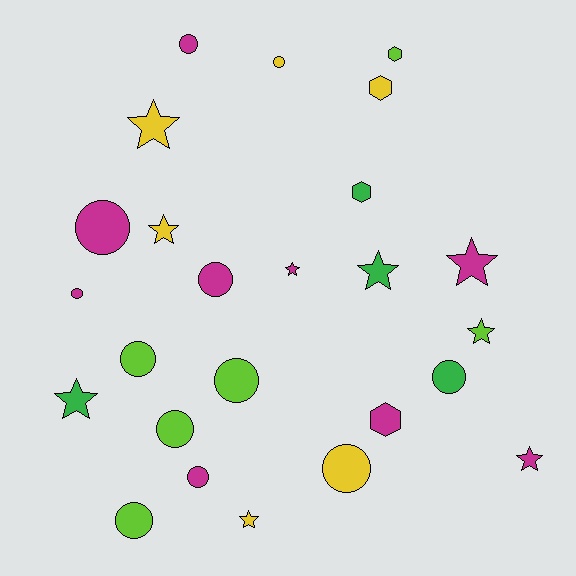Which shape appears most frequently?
Circle, with 12 objects.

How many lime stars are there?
There is 1 lime star.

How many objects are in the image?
There are 25 objects.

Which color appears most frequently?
Magenta, with 9 objects.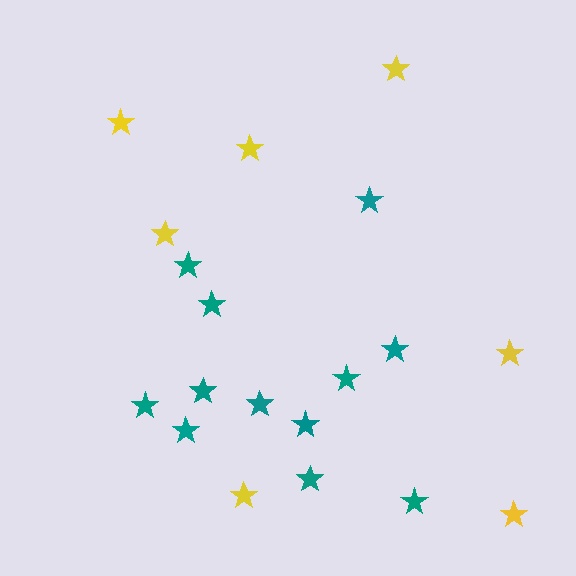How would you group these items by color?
There are 2 groups: one group of yellow stars (7) and one group of teal stars (12).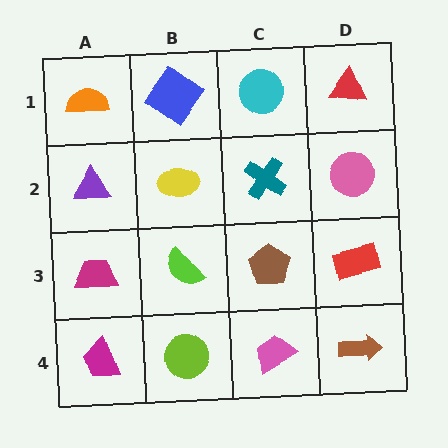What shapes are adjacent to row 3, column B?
A yellow ellipse (row 2, column B), a lime circle (row 4, column B), a magenta trapezoid (row 3, column A), a brown pentagon (row 3, column C).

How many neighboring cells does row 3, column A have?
3.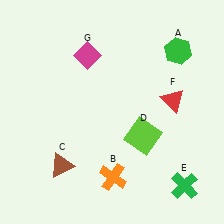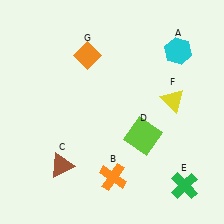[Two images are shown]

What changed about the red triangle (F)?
In Image 1, F is red. In Image 2, it changed to yellow.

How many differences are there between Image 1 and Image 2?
There are 3 differences between the two images.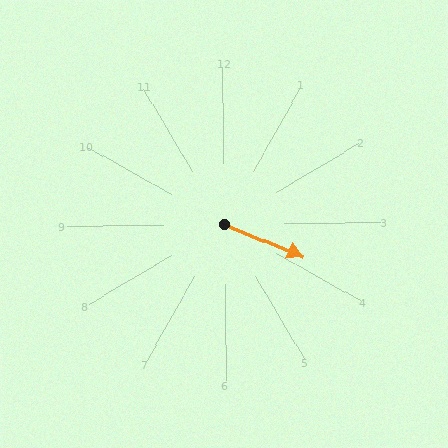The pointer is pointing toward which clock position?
Roughly 4 o'clock.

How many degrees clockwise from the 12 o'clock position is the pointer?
Approximately 113 degrees.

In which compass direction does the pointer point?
Southeast.